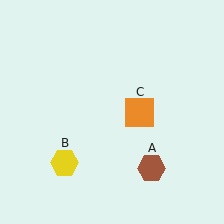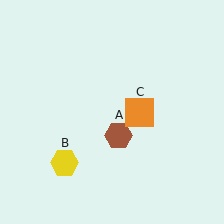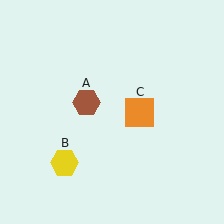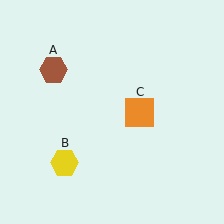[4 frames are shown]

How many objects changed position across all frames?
1 object changed position: brown hexagon (object A).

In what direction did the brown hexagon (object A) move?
The brown hexagon (object A) moved up and to the left.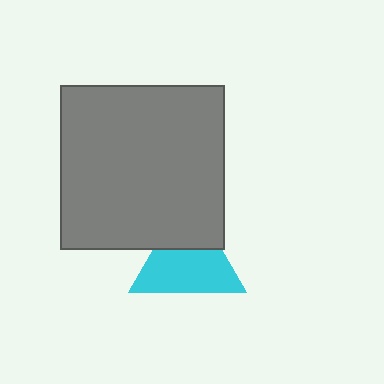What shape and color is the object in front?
The object in front is a gray square.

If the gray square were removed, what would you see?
You would see the complete cyan triangle.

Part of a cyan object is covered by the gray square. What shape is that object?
It is a triangle.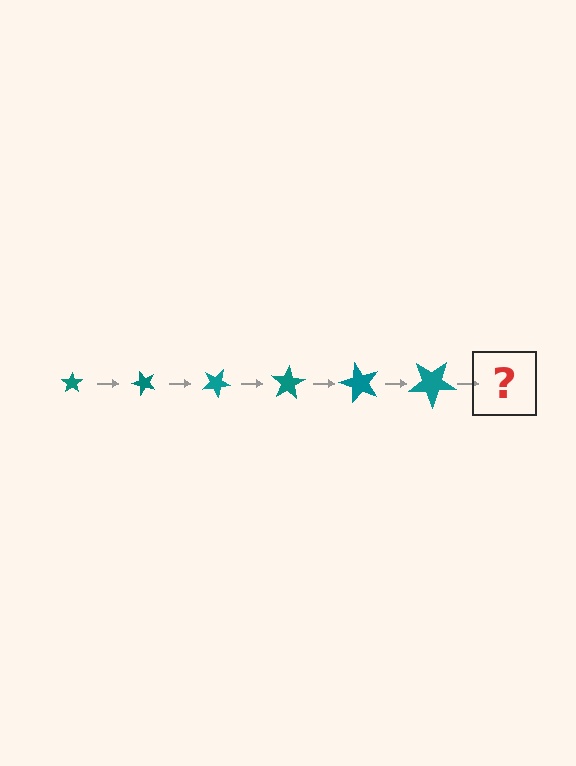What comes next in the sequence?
The next element should be a star, larger than the previous one and rotated 300 degrees from the start.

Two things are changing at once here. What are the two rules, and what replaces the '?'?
The two rules are that the star grows larger each step and it rotates 50 degrees each step. The '?' should be a star, larger than the previous one and rotated 300 degrees from the start.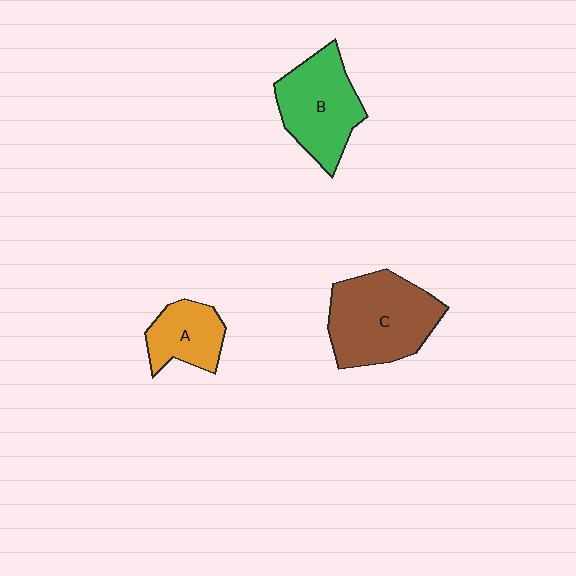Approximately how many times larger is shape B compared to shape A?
Approximately 1.6 times.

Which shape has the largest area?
Shape C (brown).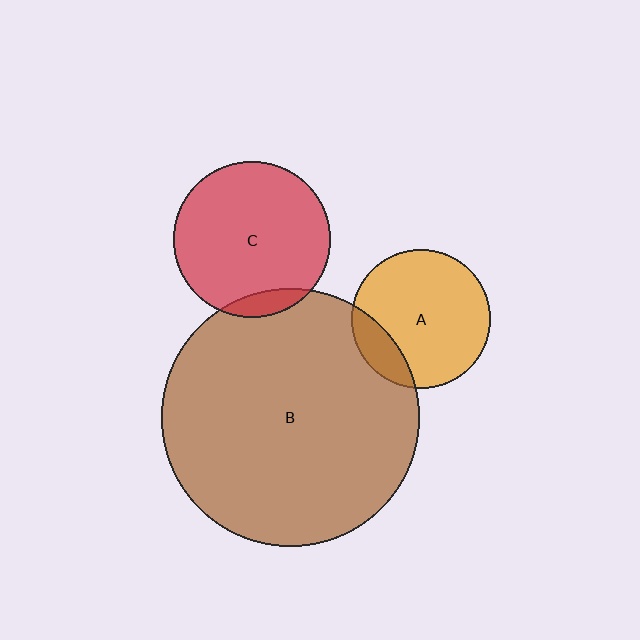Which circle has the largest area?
Circle B (brown).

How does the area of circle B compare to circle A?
Approximately 3.4 times.